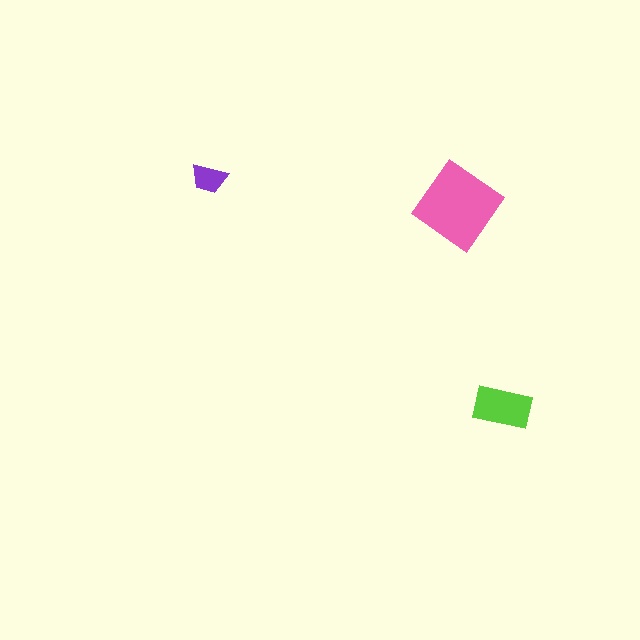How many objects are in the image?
There are 3 objects in the image.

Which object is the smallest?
The purple trapezoid.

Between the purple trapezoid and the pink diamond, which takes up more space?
The pink diamond.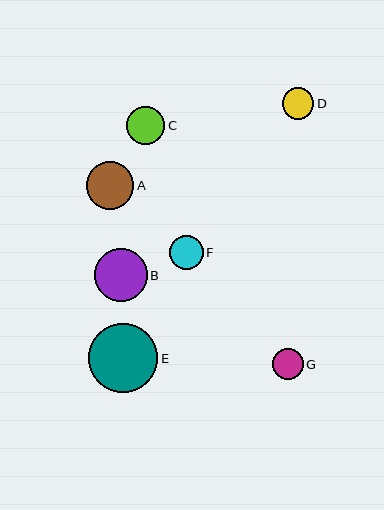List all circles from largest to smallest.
From largest to smallest: E, B, A, C, F, D, G.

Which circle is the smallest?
Circle G is the smallest with a size of approximately 31 pixels.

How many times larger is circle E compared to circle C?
Circle E is approximately 1.8 times the size of circle C.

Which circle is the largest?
Circle E is the largest with a size of approximately 69 pixels.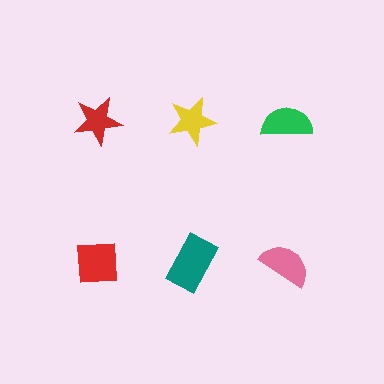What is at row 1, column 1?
A red star.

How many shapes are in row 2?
3 shapes.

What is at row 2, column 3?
A pink semicircle.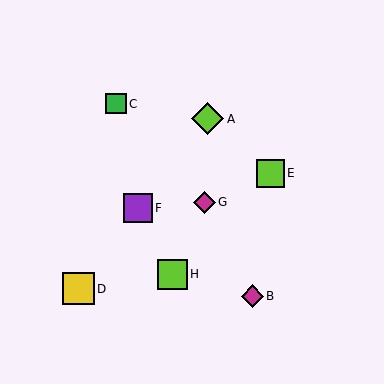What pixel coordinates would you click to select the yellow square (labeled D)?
Click at (78, 289) to select the yellow square D.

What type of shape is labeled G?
Shape G is a magenta diamond.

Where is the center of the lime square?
The center of the lime square is at (270, 173).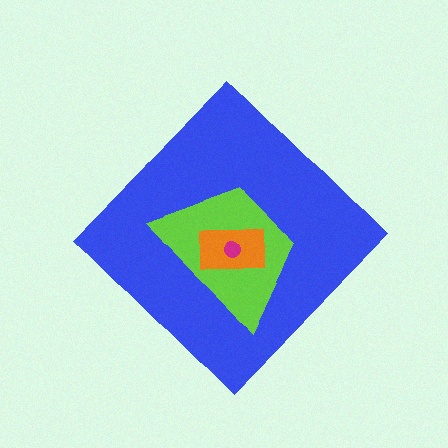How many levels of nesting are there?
4.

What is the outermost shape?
The blue diamond.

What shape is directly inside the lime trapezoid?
The orange rectangle.